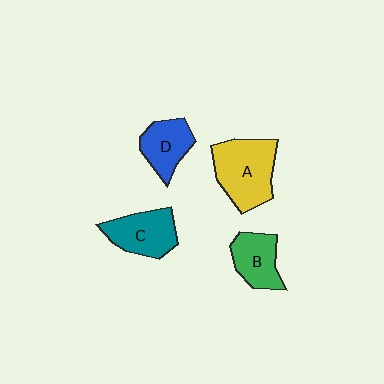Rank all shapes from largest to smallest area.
From largest to smallest: A (yellow), C (teal), B (green), D (blue).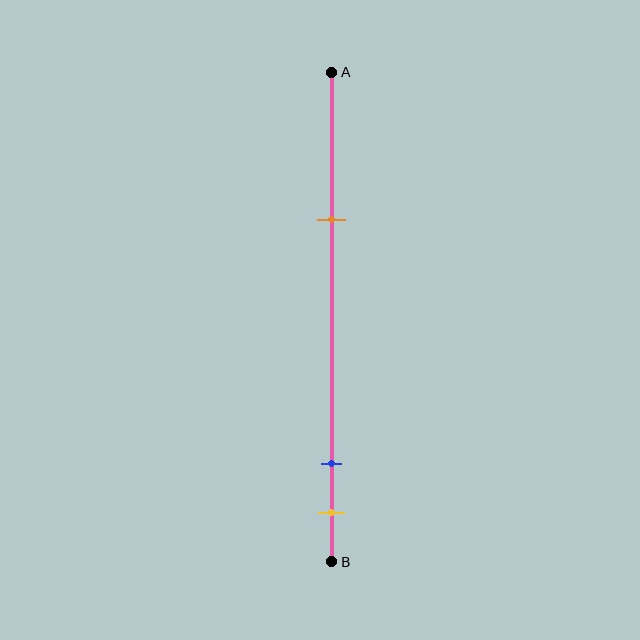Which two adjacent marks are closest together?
The blue and yellow marks are the closest adjacent pair.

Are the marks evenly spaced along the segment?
No, the marks are not evenly spaced.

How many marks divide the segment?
There are 3 marks dividing the segment.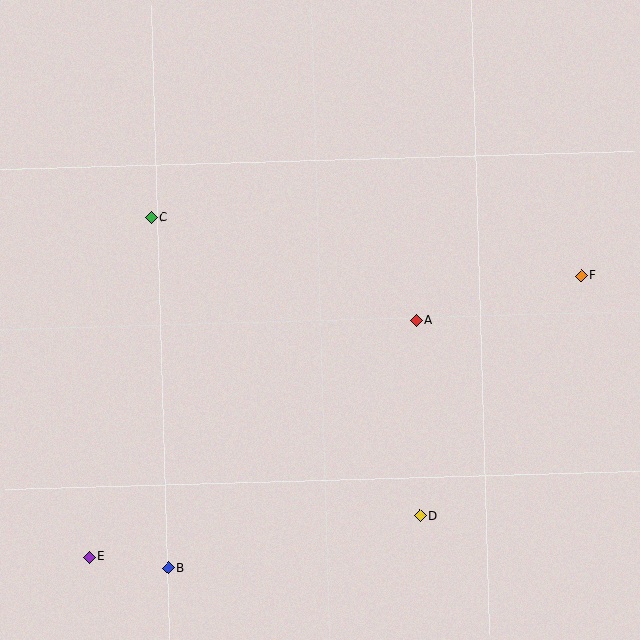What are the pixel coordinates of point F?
Point F is at (581, 276).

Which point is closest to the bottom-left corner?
Point E is closest to the bottom-left corner.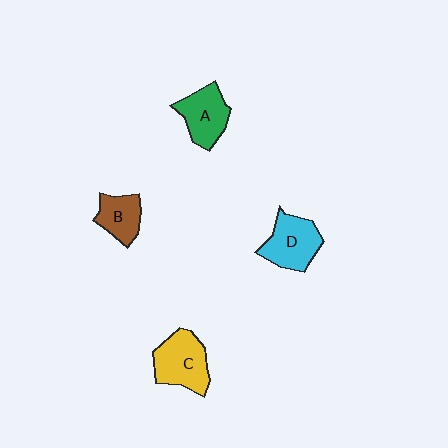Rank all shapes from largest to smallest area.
From largest to smallest: C (yellow), D (cyan), A (green), B (brown).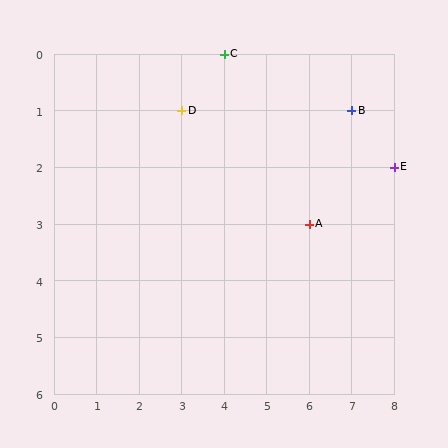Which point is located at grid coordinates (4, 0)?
Point C is at (4, 0).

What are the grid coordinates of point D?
Point D is at grid coordinates (3, 1).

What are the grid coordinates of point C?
Point C is at grid coordinates (4, 0).